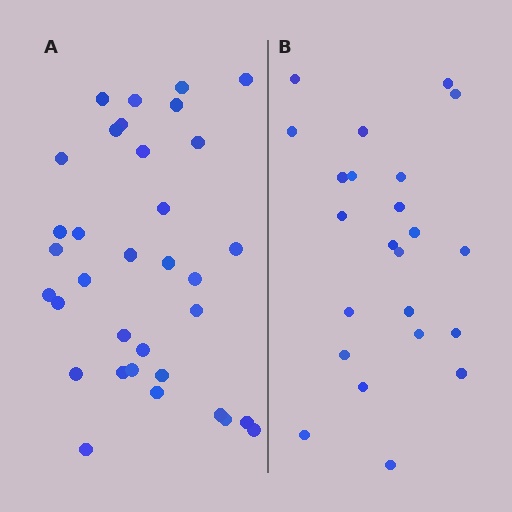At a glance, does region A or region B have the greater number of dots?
Region A (the left region) has more dots.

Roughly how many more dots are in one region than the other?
Region A has roughly 12 or so more dots than region B.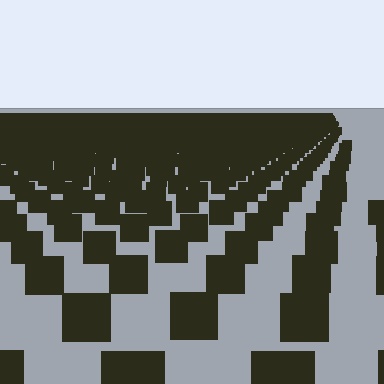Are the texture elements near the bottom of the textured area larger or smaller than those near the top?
Larger. Near the bottom, elements are closer to the viewer and appear at a bigger on-screen size.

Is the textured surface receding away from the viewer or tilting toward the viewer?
The surface is receding away from the viewer. Texture elements get smaller and denser toward the top.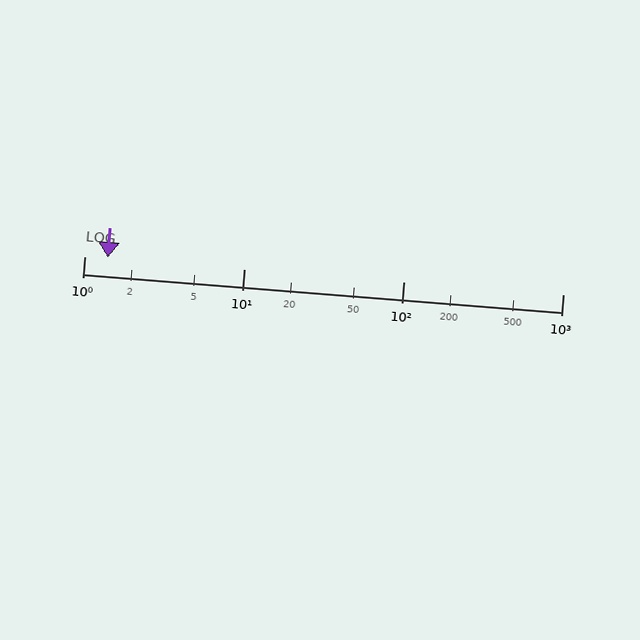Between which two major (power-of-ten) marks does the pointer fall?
The pointer is between 1 and 10.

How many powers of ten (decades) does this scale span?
The scale spans 3 decades, from 1 to 1000.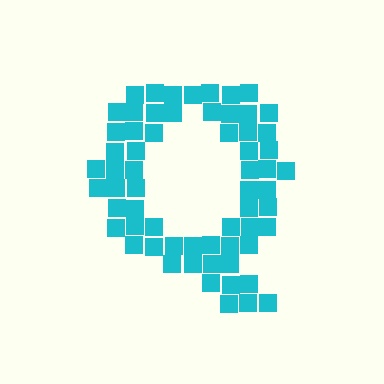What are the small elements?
The small elements are squares.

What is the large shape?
The large shape is the letter Q.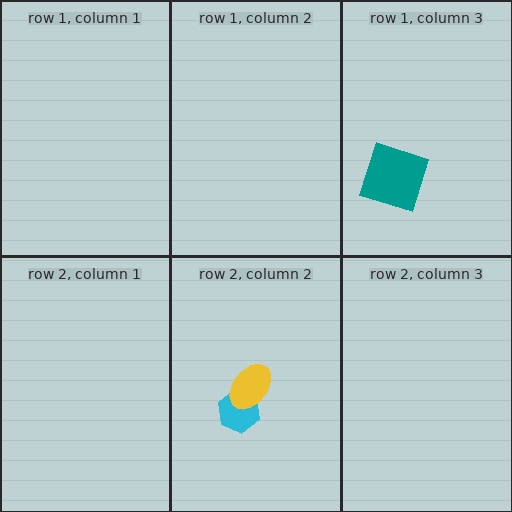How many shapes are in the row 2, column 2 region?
2.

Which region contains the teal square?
The row 1, column 3 region.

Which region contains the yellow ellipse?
The row 2, column 2 region.